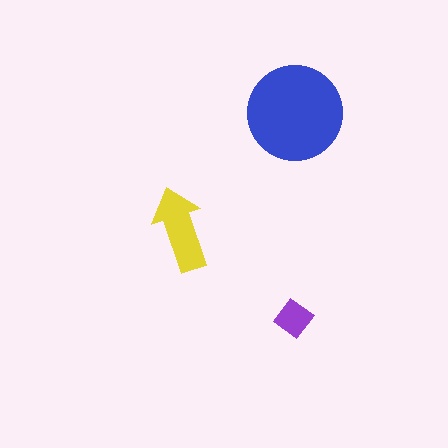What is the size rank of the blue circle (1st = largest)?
1st.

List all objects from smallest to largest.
The purple diamond, the yellow arrow, the blue circle.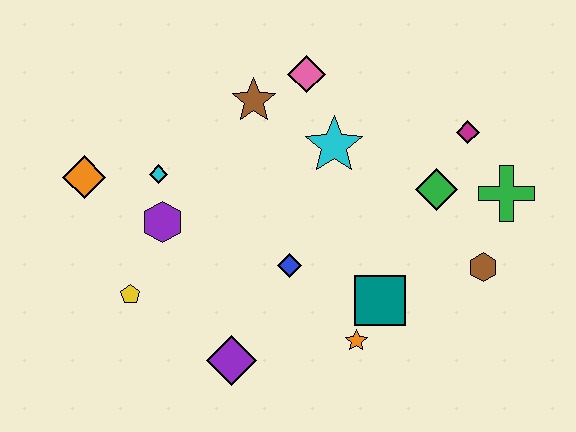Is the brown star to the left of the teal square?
Yes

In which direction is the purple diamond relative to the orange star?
The purple diamond is to the left of the orange star.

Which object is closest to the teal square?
The orange star is closest to the teal square.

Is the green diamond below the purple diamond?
No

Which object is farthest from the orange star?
The orange diamond is farthest from the orange star.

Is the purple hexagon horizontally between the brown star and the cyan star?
No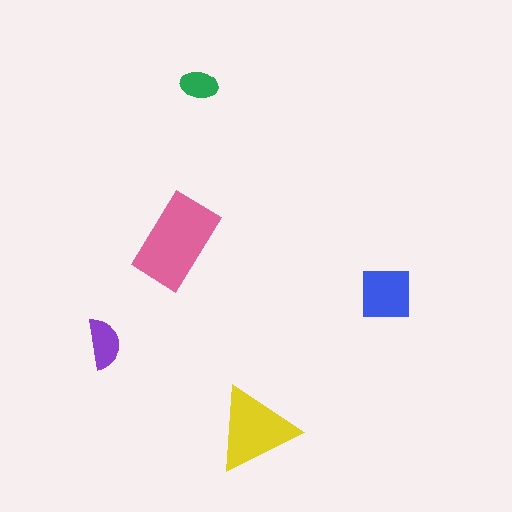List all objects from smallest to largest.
The green ellipse, the purple semicircle, the blue square, the yellow triangle, the pink rectangle.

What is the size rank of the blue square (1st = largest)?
3rd.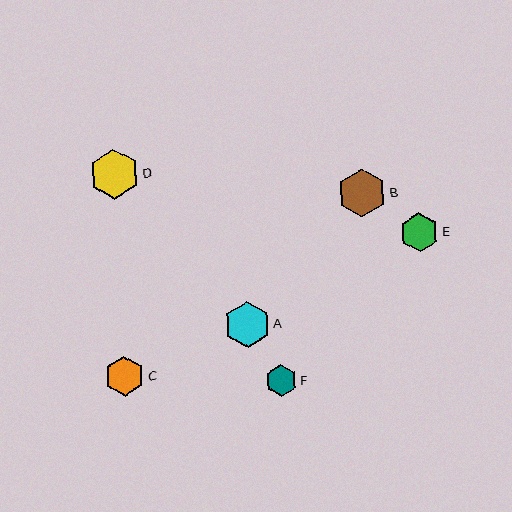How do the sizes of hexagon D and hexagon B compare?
Hexagon D and hexagon B are approximately the same size.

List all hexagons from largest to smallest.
From largest to smallest: D, B, A, C, E, F.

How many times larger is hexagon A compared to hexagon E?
Hexagon A is approximately 1.2 times the size of hexagon E.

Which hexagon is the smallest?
Hexagon F is the smallest with a size of approximately 32 pixels.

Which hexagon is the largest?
Hexagon D is the largest with a size of approximately 50 pixels.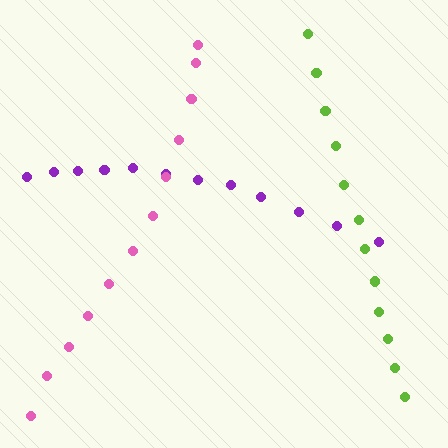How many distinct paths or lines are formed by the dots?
There are 3 distinct paths.